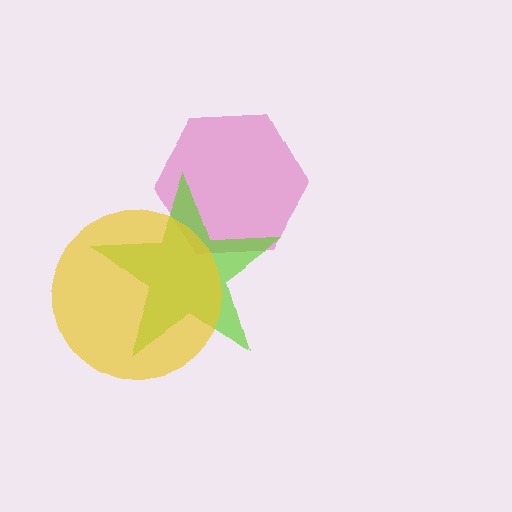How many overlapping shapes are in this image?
There are 3 overlapping shapes in the image.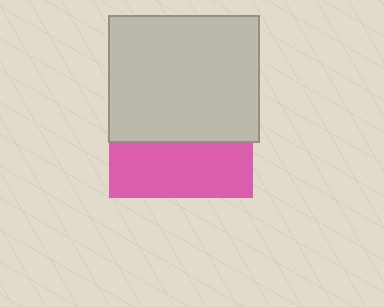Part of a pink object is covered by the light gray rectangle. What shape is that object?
It is a square.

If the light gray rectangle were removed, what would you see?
You would see the complete pink square.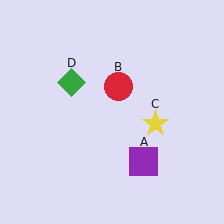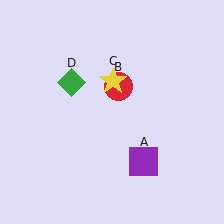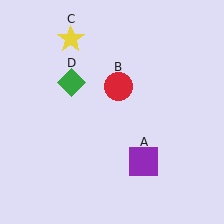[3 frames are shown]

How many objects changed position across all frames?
1 object changed position: yellow star (object C).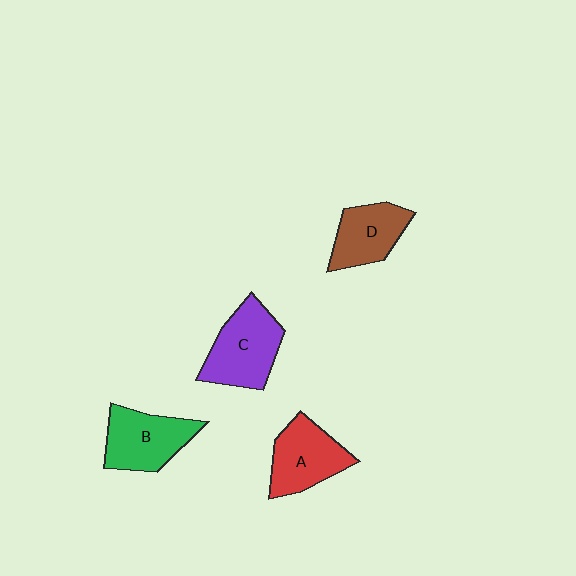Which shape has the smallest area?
Shape D (brown).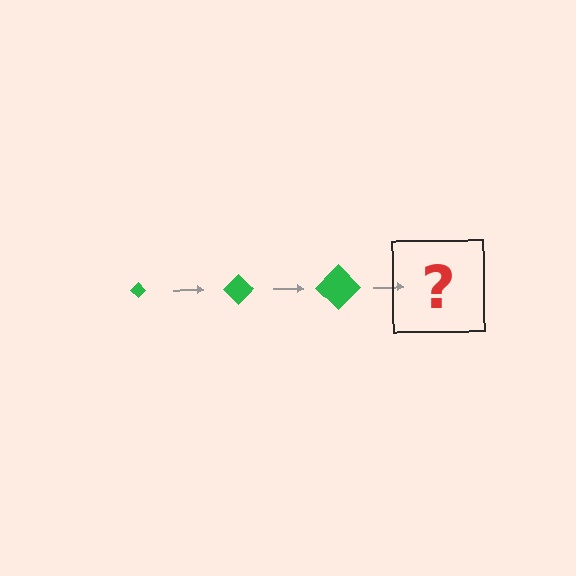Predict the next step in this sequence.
The next step is a green diamond, larger than the previous one.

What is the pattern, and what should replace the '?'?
The pattern is that the diamond gets progressively larger each step. The '?' should be a green diamond, larger than the previous one.